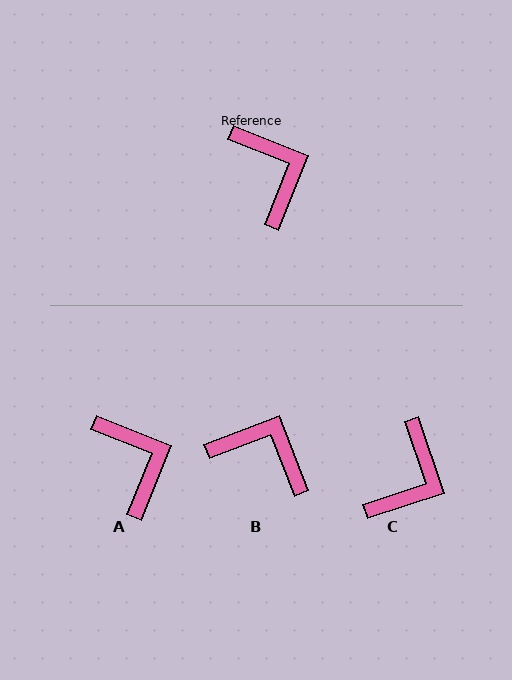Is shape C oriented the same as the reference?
No, it is off by about 50 degrees.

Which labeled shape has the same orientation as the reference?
A.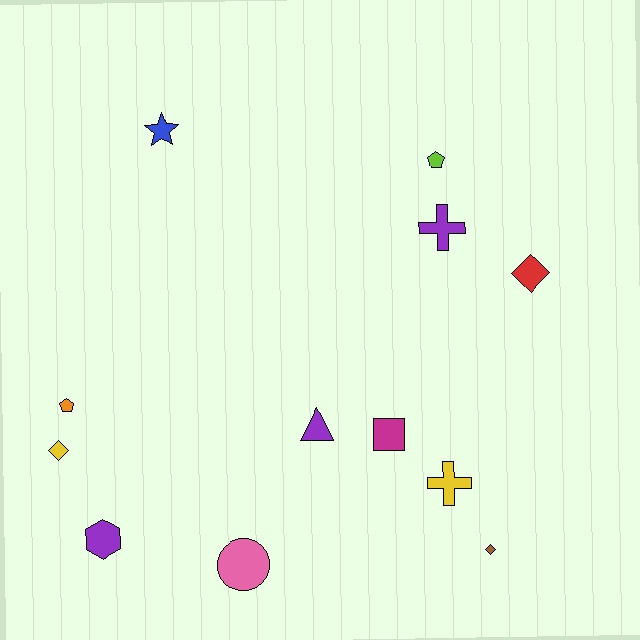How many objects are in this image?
There are 12 objects.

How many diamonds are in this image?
There are 3 diamonds.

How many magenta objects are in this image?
There is 1 magenta object.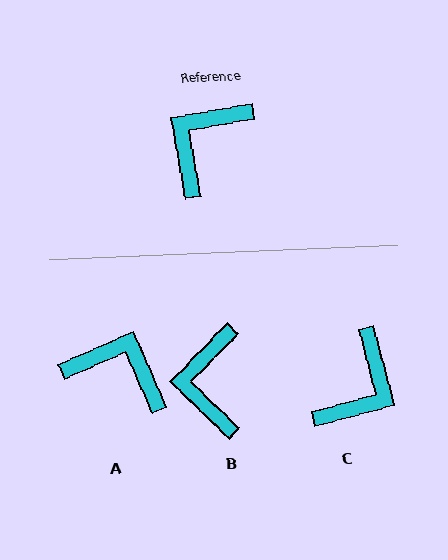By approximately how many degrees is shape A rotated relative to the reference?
Approximately 76 degrees clockwise.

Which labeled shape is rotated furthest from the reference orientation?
C, about 175 degrees away.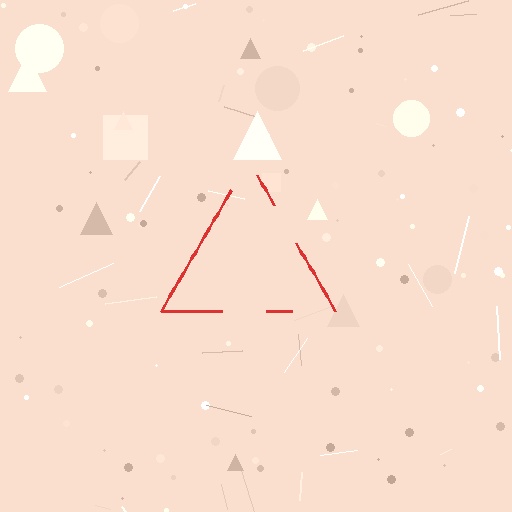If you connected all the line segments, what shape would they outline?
They would outline a triangle.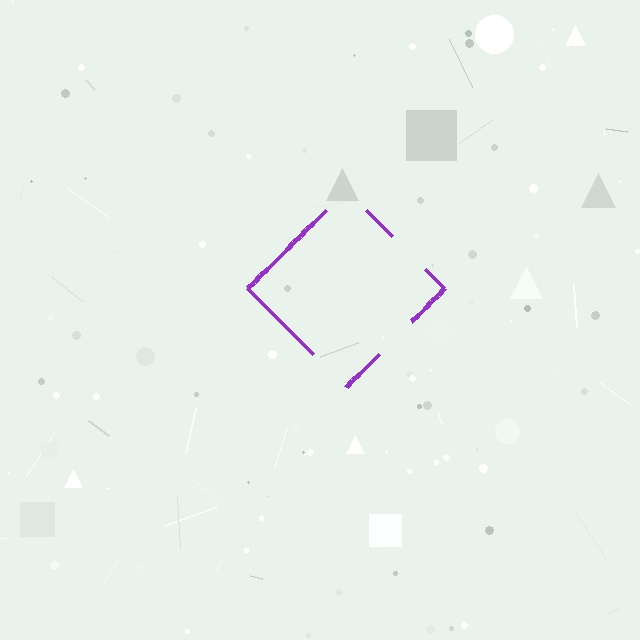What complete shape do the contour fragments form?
The contour fragments form a diamond.